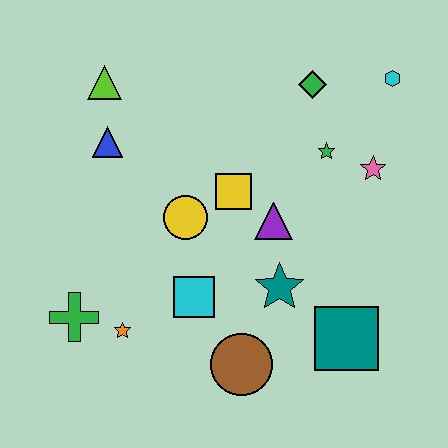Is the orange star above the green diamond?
No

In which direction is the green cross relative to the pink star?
The green cross is to the left of the pink star.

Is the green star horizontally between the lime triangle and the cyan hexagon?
Yes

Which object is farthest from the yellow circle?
The cyan hexagon is farthest from the yellow circle.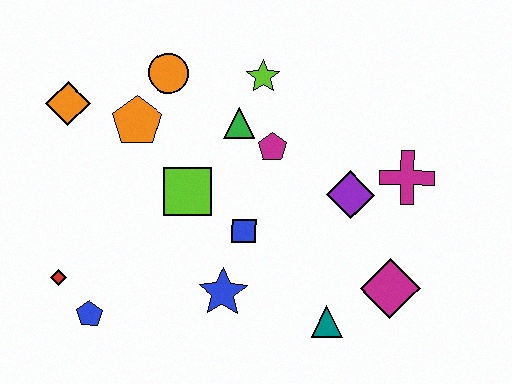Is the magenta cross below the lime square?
No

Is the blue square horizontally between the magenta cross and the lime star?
No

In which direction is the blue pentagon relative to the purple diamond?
The blue pentagon is to the left of the purple diamond.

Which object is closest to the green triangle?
The magenta pentagon is closest to the green triangle.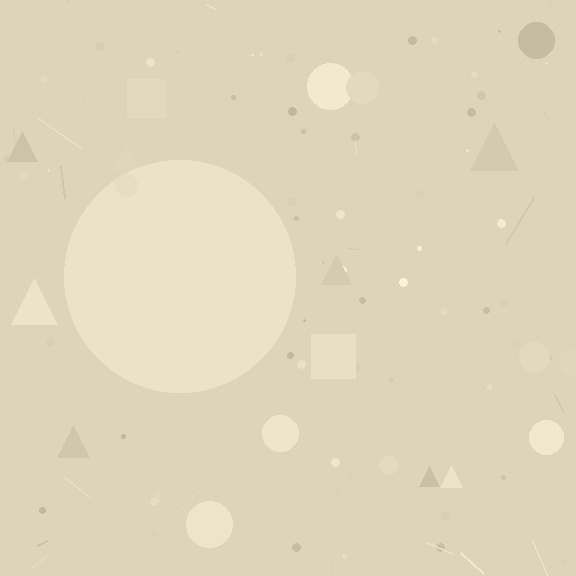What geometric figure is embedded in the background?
A circle is embedded in the background.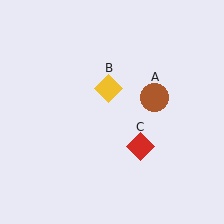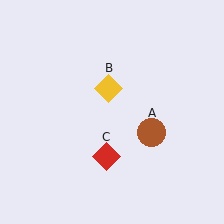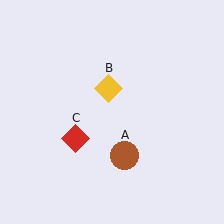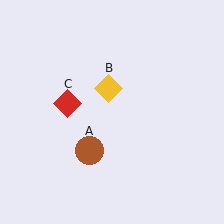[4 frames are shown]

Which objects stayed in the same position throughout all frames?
Yellow diamond (object B) remained stationary.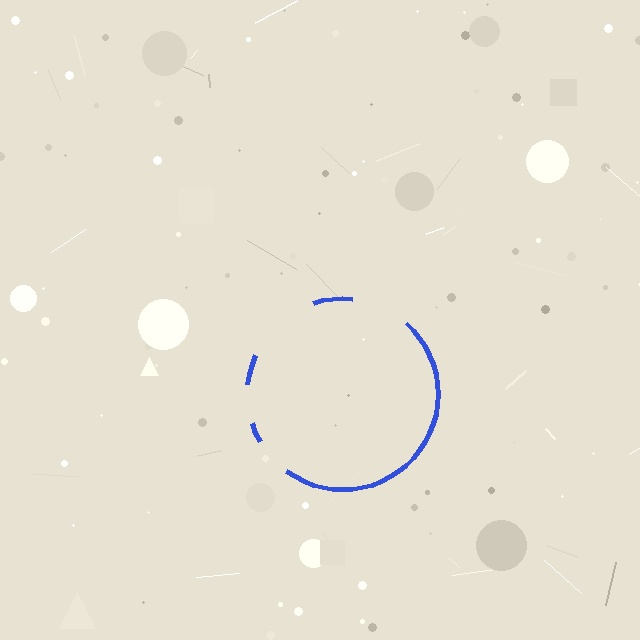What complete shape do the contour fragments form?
The contour fragments form a circle.